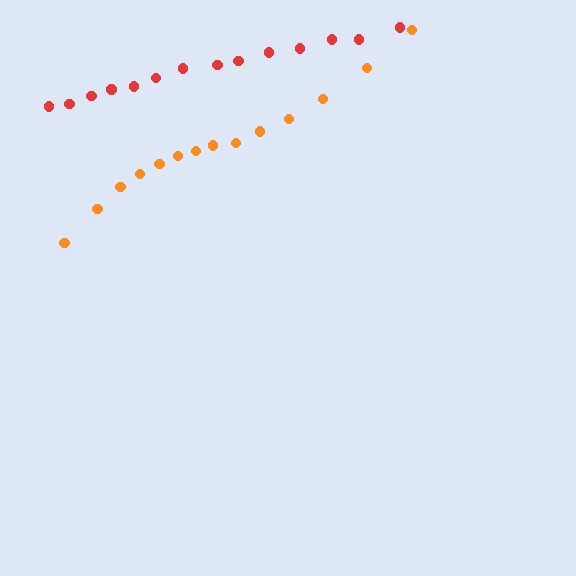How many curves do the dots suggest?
There are 2 distinct paths.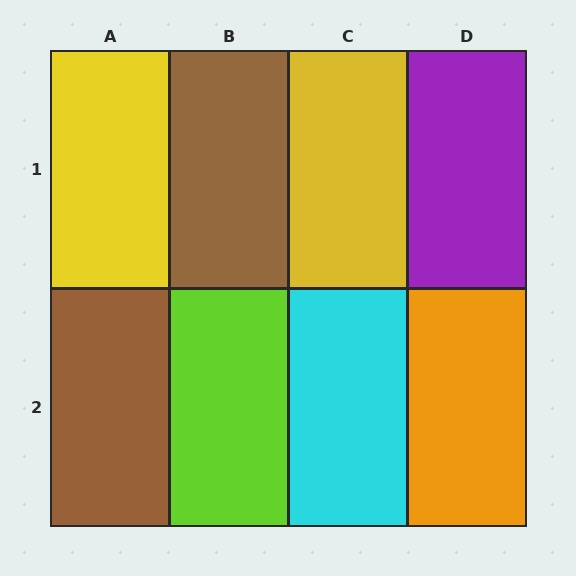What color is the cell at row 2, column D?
Orange.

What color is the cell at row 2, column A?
Brown.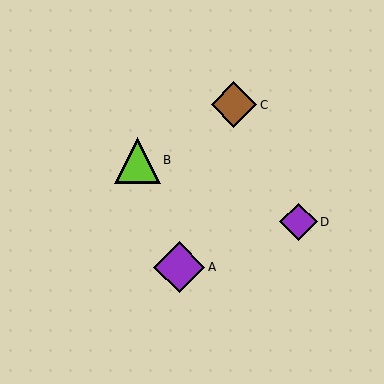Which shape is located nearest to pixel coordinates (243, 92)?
The brown diamond (labeled C) at (234, 105) is nearest to that location.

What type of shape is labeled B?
Shape B is a lime triangle.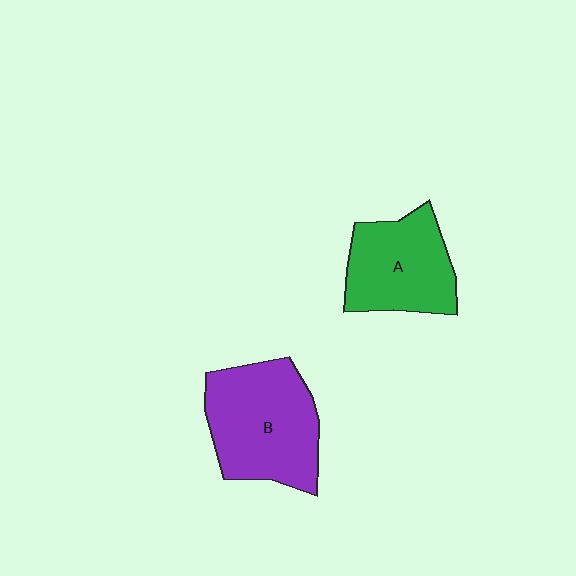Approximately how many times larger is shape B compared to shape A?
Approximately 1.3 times.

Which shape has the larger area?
Shape B (purple).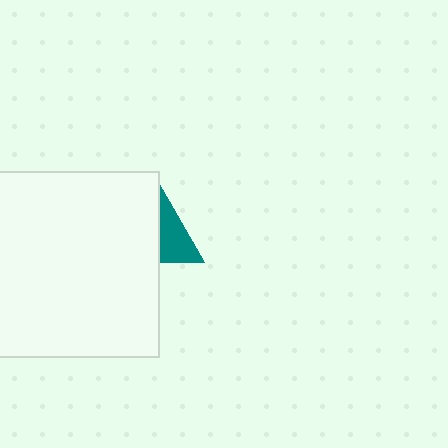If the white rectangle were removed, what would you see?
You would see the complete teal triangle.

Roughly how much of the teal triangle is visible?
A small part of it is visible (roughly 41%).